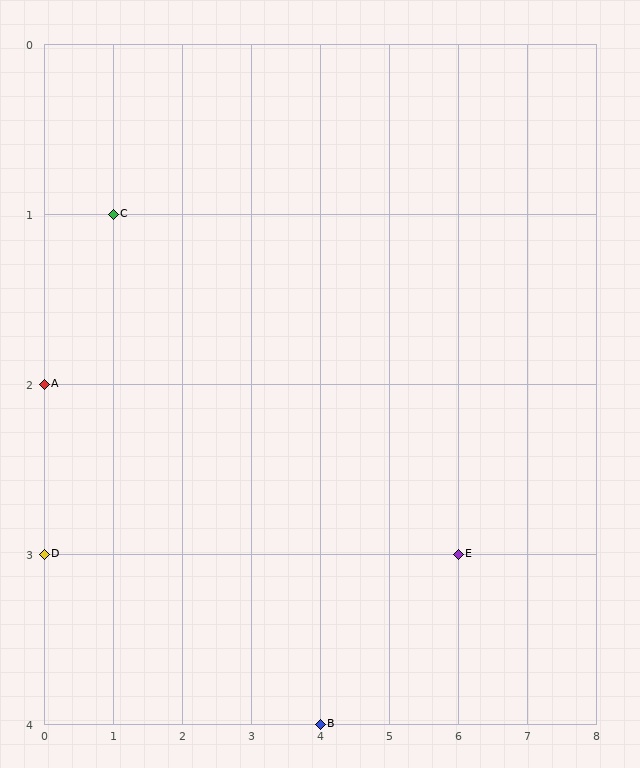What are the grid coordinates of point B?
Point B is at grid coordinates (4, 4).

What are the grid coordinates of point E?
Point E is at grid coordinates (6, 3).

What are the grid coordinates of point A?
Point A is at grid coordinates (0, 2).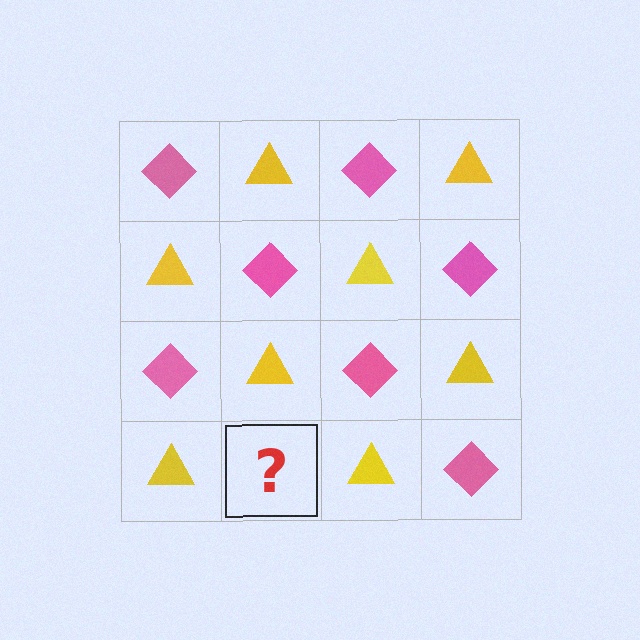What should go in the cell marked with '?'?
The missing cell should contain a pink diamond.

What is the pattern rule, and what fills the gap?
The rule is that it alternates pink diamond and yellow triangle in a checkerboard pattern. The gap should be filled with a pink diamond.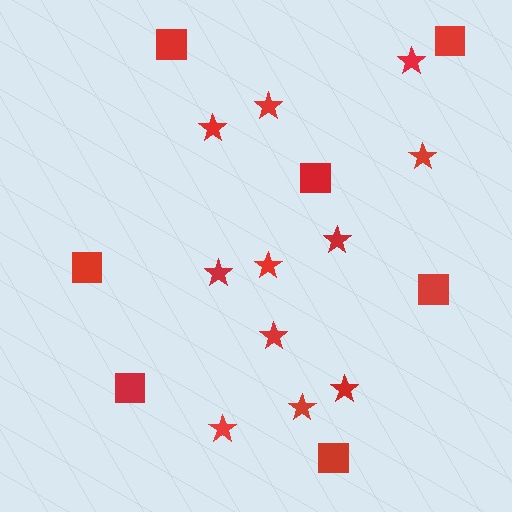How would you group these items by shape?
There are 2 groups: one group of stars (11) and one group of squares (7).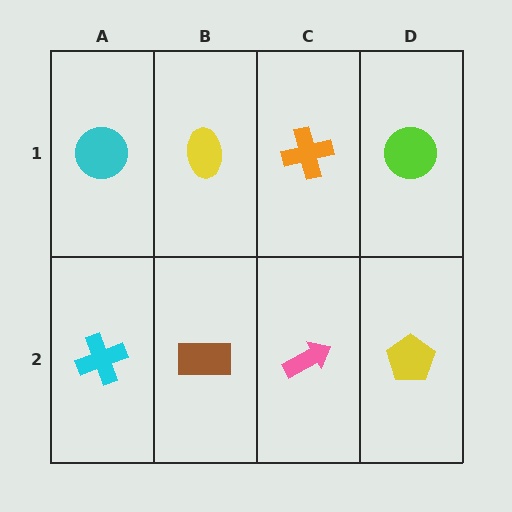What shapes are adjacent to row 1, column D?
A yellow pentagon (row 2, column D), an orange cross (row 1, column C).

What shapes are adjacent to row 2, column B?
A yellow ellipse (row 1, column B), a cyan cross (row 2, column A), a pink arrow (row 2, column C).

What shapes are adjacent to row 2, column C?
An orange cross (row 1, column C), a brown rectangle (row 2, column B), a yellow pentagon (row 2, column D).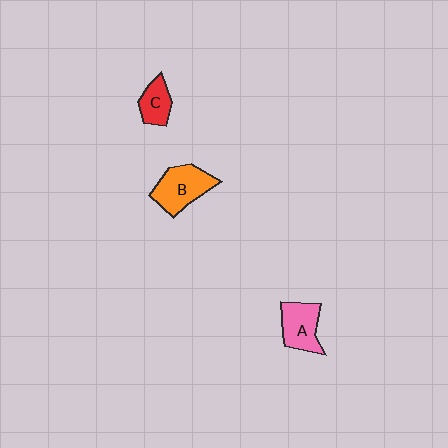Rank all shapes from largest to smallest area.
From largest to smallest: B (orange), A (pink), C (red).